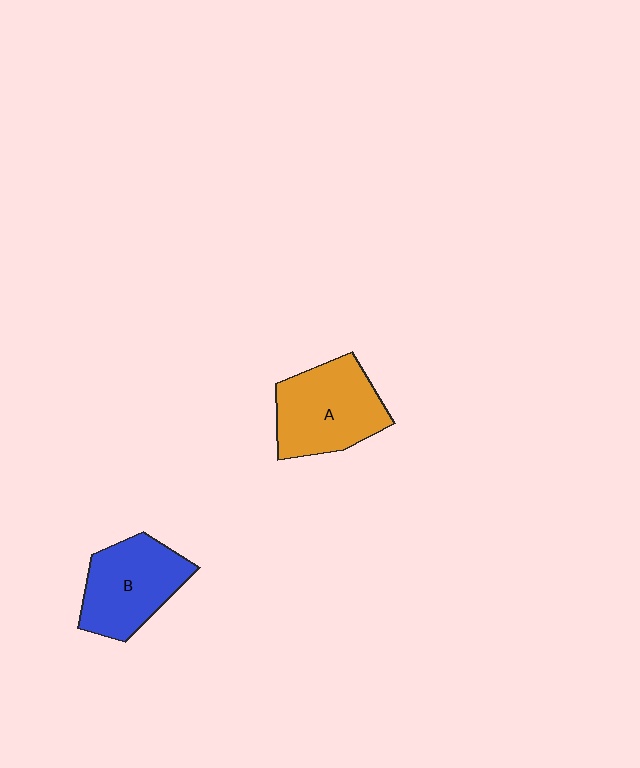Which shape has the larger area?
Shape A (orange).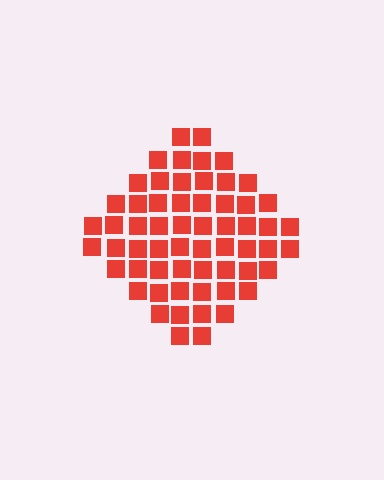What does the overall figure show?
The overall figure shows a diamond.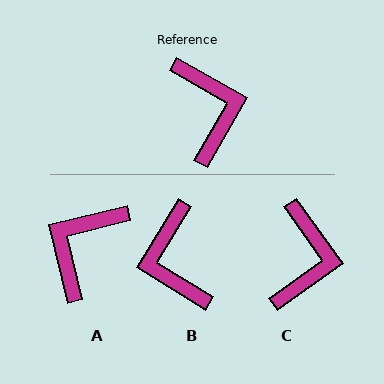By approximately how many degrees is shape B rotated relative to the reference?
Approximately 178 degrees counter-clockwise.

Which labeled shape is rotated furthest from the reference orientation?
B, about 178 degrees away.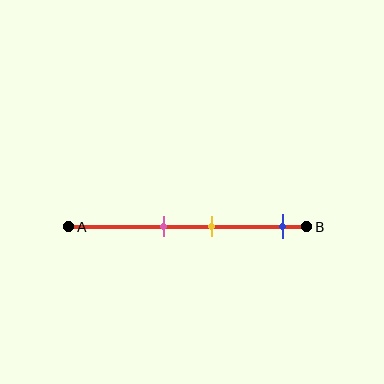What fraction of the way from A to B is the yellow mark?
The yellow mark is approximately 60% (0.6) of the way from A to B.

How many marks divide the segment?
There are 3 marks dividing the segment.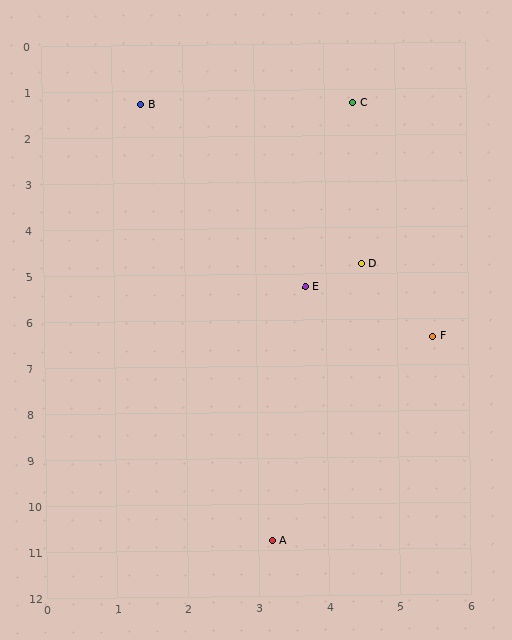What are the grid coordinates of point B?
Point B is at approximately (1.4, 1.3).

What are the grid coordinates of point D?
Point D is at approximately (4.5, 4.8).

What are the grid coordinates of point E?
Point E is at approximately (3.7, 5.3).